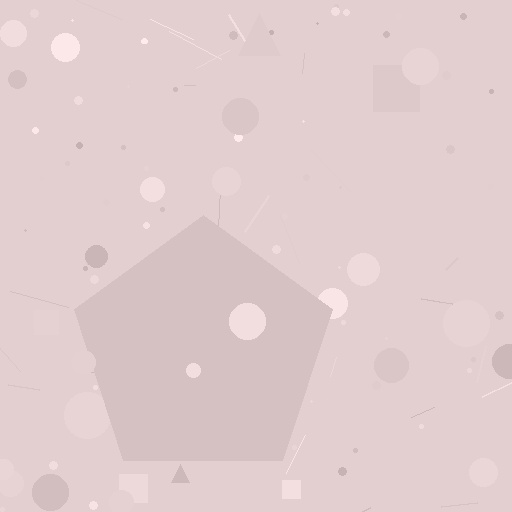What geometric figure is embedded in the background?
A pentagon is embedded in the background.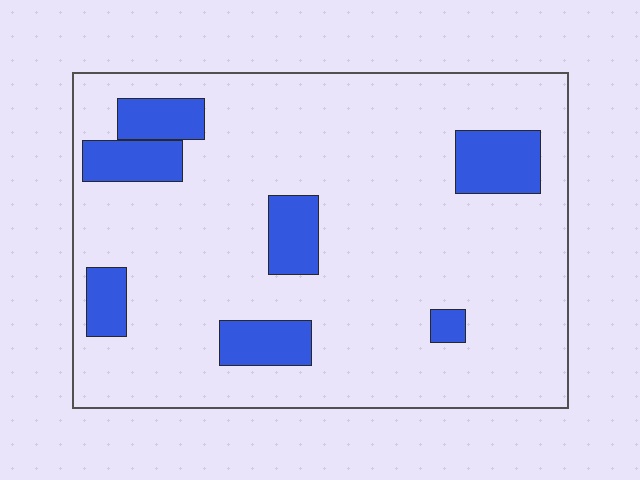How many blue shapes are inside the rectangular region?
7.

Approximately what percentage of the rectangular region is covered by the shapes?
Approximately 15%.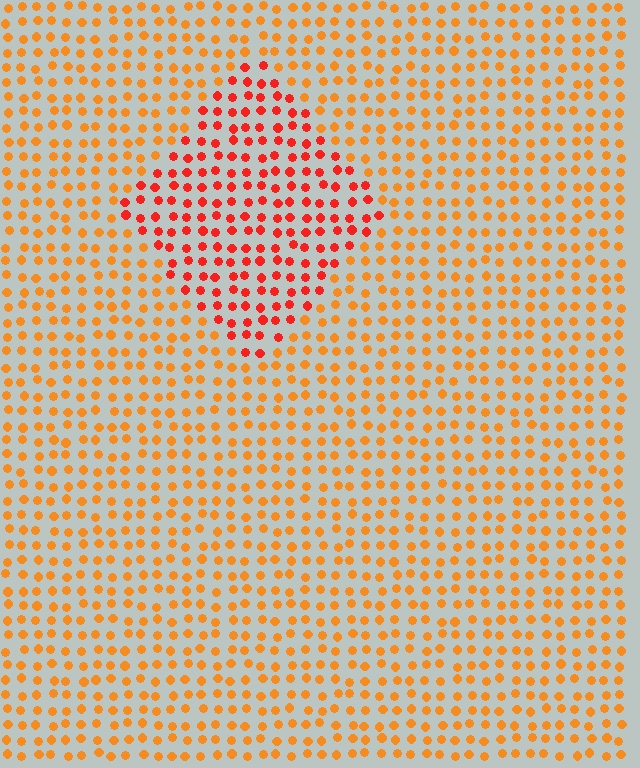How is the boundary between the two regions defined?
The boundary is defined purely by a slight shift in hue (about 30 degrees). Spacing, size, and orientation are identical on both sides.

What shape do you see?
I see a diamond.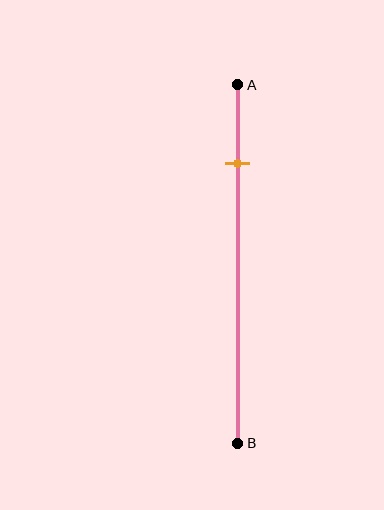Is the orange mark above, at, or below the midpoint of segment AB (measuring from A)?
The orange mark is above the midpoint of segment AB.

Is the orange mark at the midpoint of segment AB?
No, the mark is at about 20% from A, not at the 50% midpoint.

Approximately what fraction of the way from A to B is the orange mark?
The orange mark is approximately 20% of the way from A to B.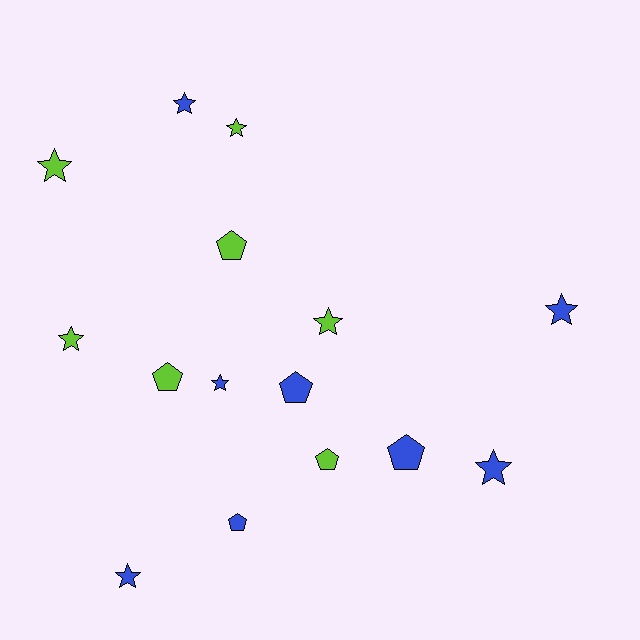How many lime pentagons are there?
There are 3 lime pentagons.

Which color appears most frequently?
Blue, with 8 objects.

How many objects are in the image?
There are 15 objects.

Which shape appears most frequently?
Star, with 9 objects.